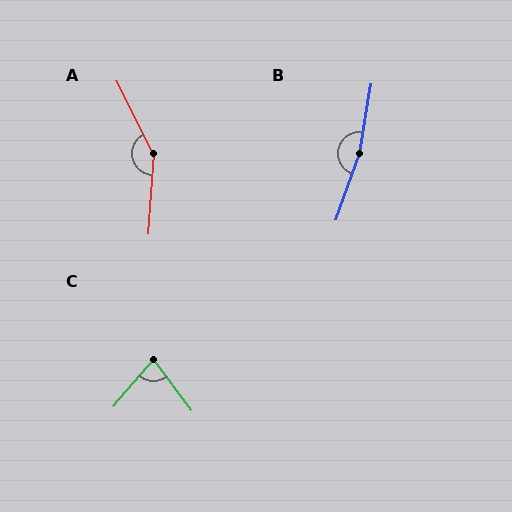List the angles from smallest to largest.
C (77°), A (149°), B (170°).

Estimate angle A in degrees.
Approximately 149 degrees.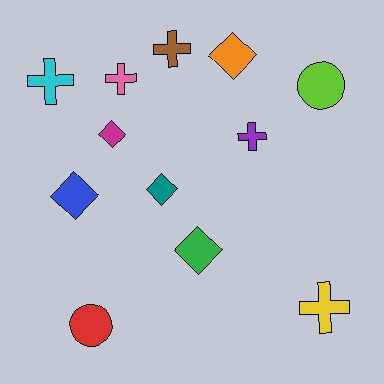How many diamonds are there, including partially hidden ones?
There are 5 diamonds.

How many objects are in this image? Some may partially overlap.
There are 12 objects.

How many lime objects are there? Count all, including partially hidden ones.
There is 1 lime object.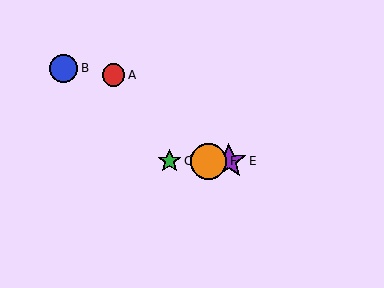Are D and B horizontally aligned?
No, D is at y≈161 and B is at y≈68.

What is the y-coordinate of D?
Object D is at y≈161.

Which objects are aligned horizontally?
Objects C, D, E, F are aligned horizontally.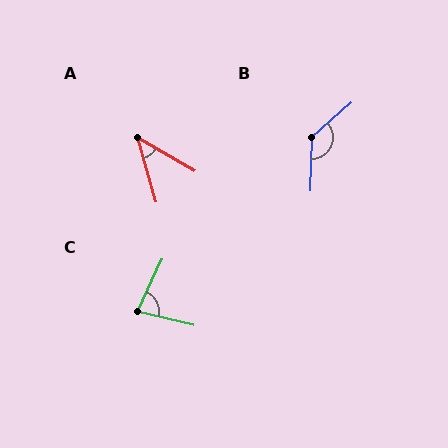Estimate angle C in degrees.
Approximately 79 degrees.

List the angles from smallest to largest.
A (43°), C (79°), B (133°).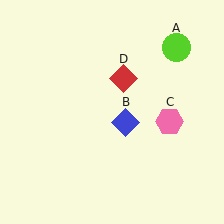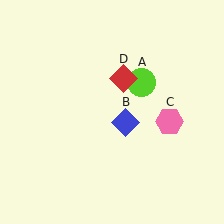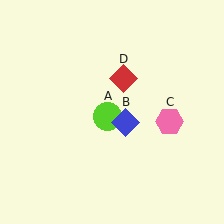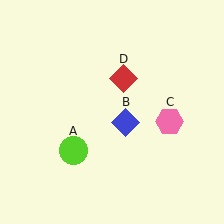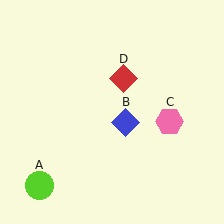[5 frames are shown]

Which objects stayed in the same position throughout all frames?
Blue diamond (object B) and pink hexagon (object C) and red diamond (object D) remained stationary.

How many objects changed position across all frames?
1 object changed position: lime circle (object A).